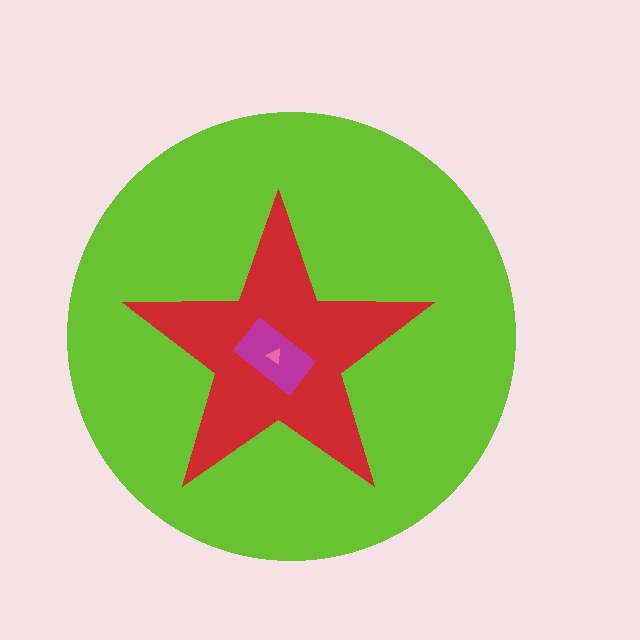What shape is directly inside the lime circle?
The red star.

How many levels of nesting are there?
4.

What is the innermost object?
The pink triangle.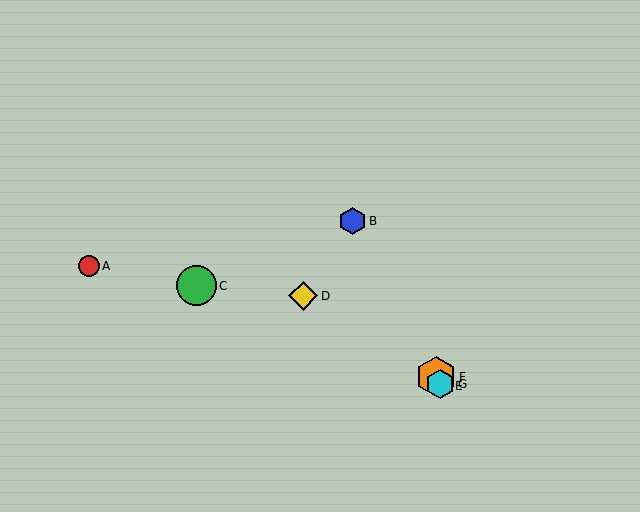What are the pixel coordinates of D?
Object D is at (303, 296).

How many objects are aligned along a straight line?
4 objects (B, E, F, G) are aligned along a straight line.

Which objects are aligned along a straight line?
Objects B, E, F, G are aligned along a straight line.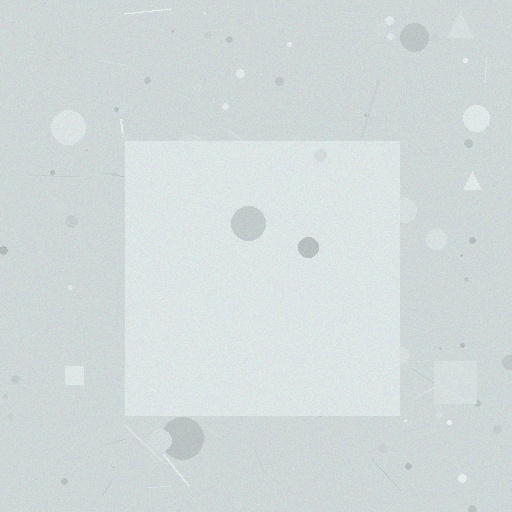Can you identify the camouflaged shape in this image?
The camouflaged shape is a square.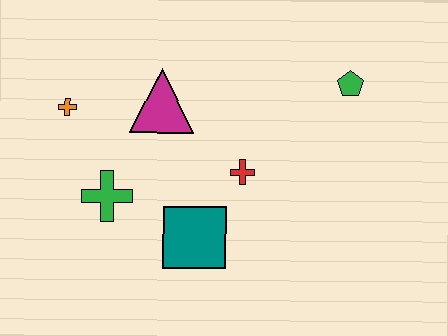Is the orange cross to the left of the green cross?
Yes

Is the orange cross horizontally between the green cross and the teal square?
No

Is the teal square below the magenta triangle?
Yes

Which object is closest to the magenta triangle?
The orange cross is closest to the magenta triangle.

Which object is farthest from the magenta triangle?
The green pentagon is farthest from the magenta triangle.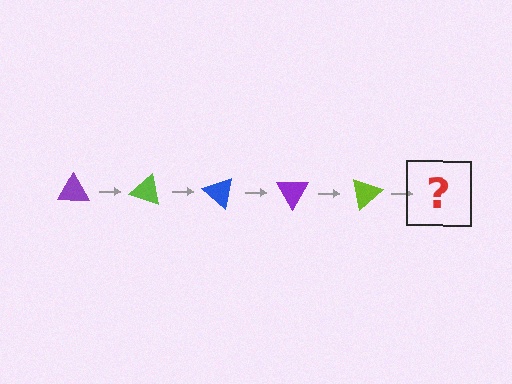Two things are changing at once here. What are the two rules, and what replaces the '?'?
The two rules are that it rotates 20 degrees each step and the color cycles through purple, lime, and blue. The '?' should be a blue triangle, rotated 100 degrees from the start.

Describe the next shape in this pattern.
It should be a blue triangle, rotated 100 degrees from the start.